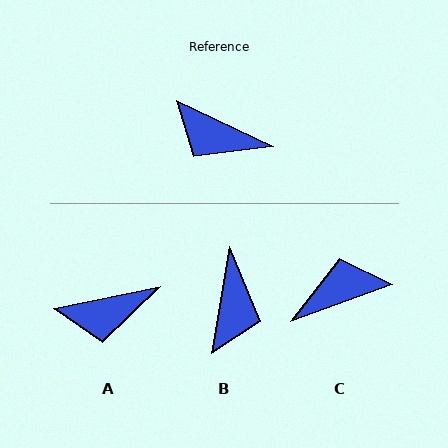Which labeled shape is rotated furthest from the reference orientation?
C, about 135 degrees away.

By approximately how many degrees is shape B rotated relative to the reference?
Approximately 106 degrees counter-clockwise.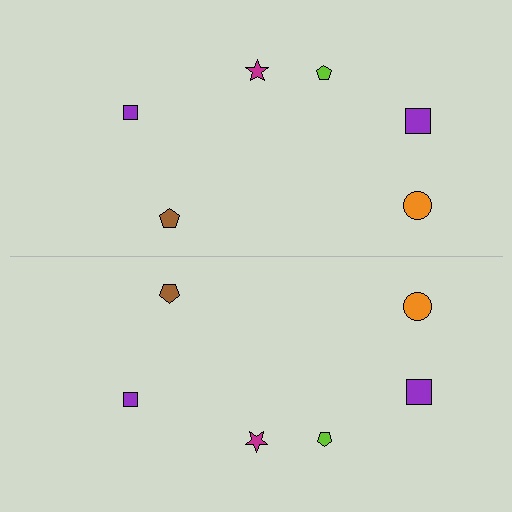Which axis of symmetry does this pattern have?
The pattern has a horizontal axis of symmetry running through the center of the image.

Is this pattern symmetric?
Yes, this pattern has bilateral (reflection) symmetry.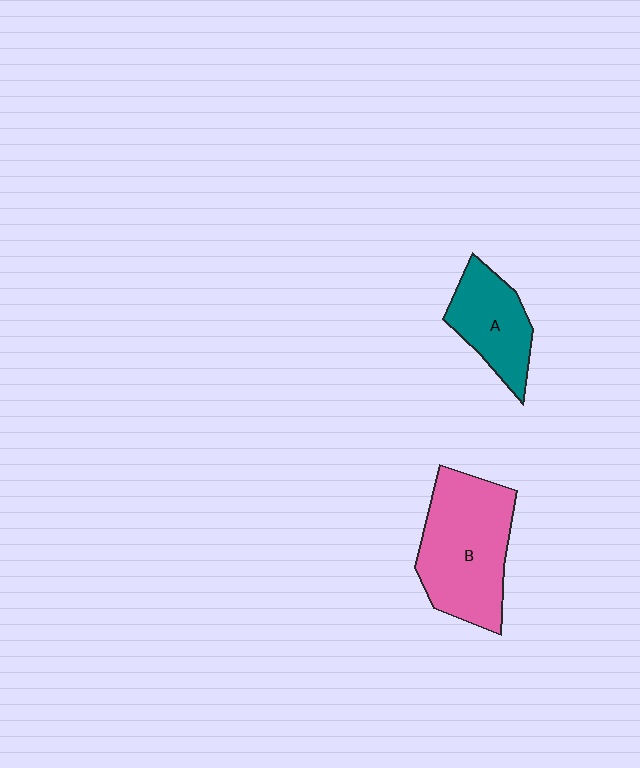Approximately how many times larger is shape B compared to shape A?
Approximately 1.7 times.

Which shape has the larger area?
Shape B (pink).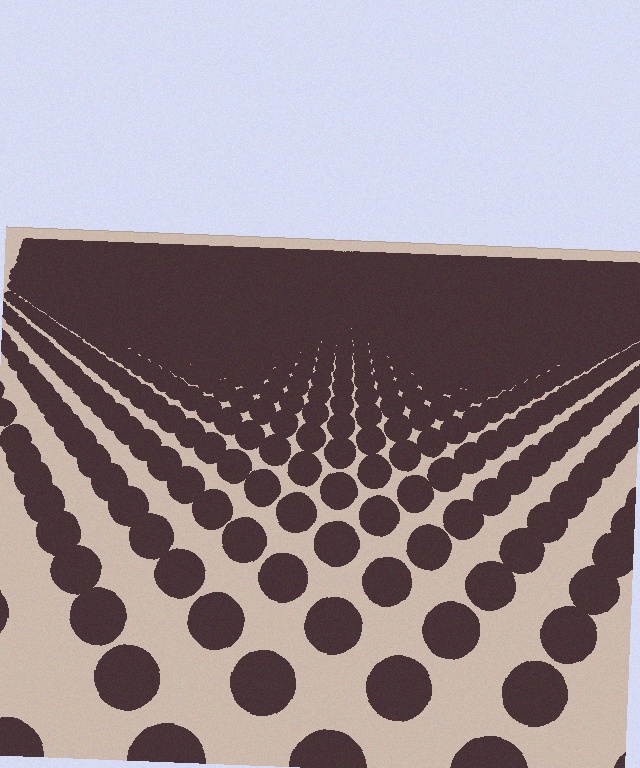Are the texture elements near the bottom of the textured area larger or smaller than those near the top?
Larger. Near the bottom, elements are closer to the viewer and appear at a bigger on-screen size.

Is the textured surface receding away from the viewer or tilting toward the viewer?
The surface is receding away from the viewer. Texture elements get smaller and denser toward the top.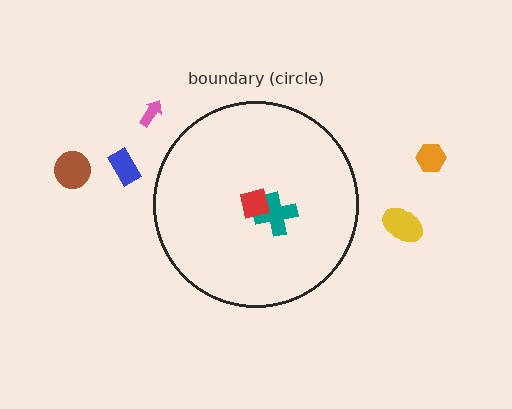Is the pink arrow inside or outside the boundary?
Outside.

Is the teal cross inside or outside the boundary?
Inside.